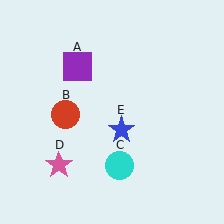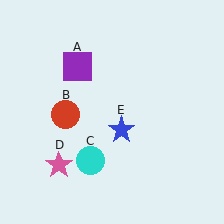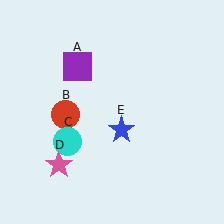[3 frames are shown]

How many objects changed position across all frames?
1 object changed position: cyan circle (object C).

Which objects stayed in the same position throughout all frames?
Purple square (object A) and red circle (object B) and pink star (object D) and blue star (object E) remained stationary.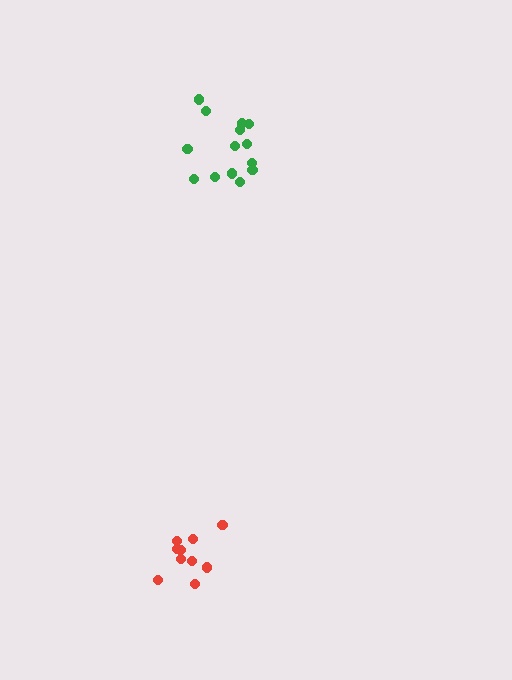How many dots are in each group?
Group 1: 10 dots, Group 2: 14 dots (24 total).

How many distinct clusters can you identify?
There are 2 distinct clusters.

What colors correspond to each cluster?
The clusters are colored: red, green.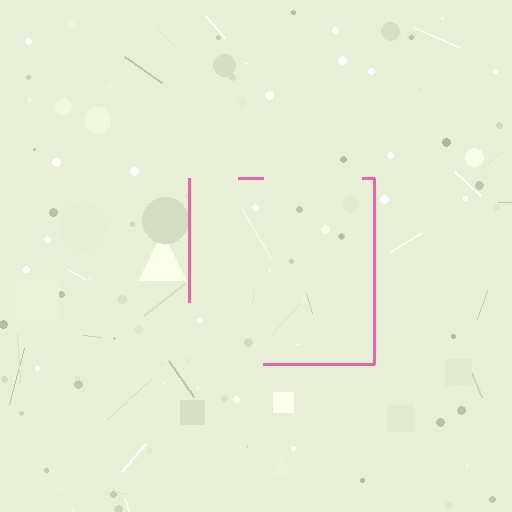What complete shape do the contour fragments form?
The contour fragments form a square.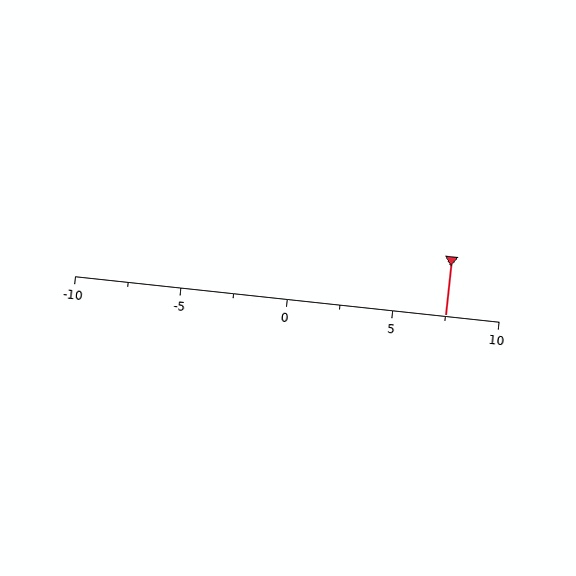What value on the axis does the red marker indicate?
The marker indicates approximately 7.5.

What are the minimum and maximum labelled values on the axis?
The axis runs from -10 to 10.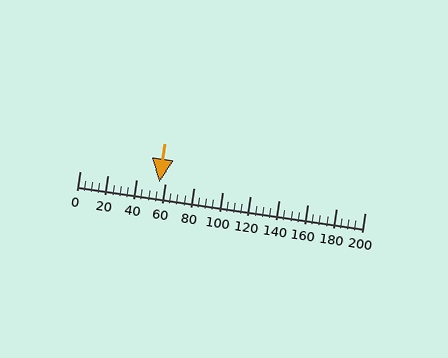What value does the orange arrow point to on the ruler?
The orange arrow points to approximately 56.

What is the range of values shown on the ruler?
The ruler shows values from 0 to 200.